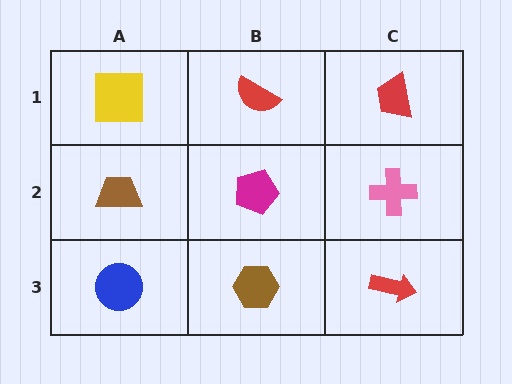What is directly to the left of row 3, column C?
A brown hexagon.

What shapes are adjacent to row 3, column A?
A brown trapezoid (row 2, column A), a brown hexagon (row 3, column B).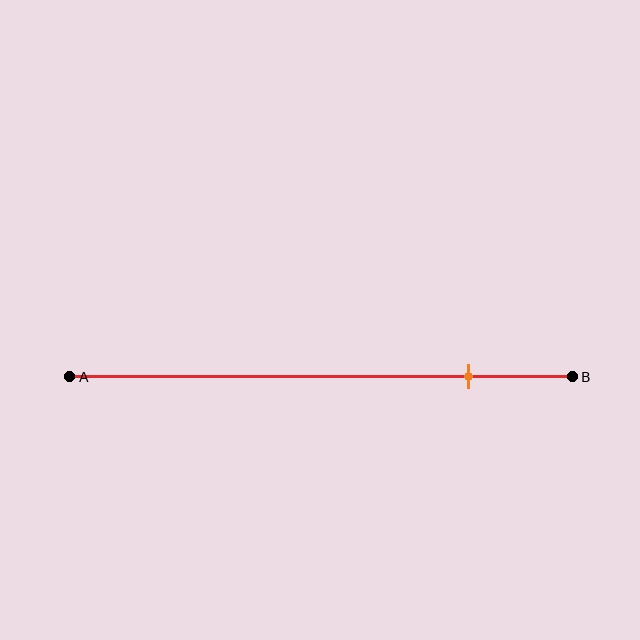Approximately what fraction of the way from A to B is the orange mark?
The orange mark is approximately 80% of the way from A to B.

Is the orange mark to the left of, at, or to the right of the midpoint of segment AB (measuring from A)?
The orange mark is to the right of the midpoint of segment AB.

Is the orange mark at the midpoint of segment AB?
No, the mark is at about 80% from A, not at the 50% midpoint.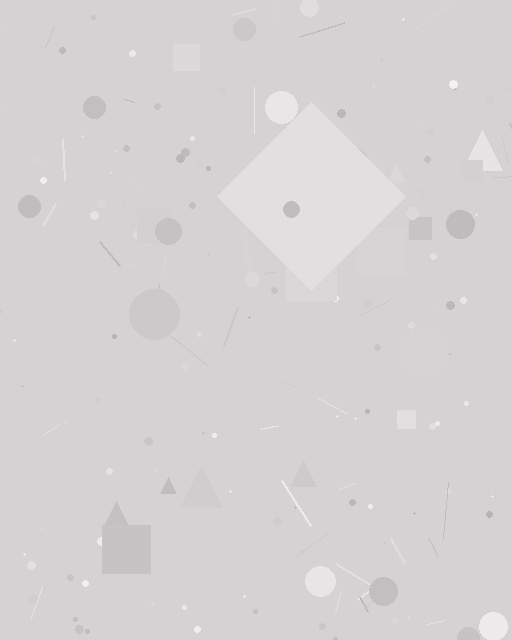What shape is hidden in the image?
A diamond is hidden in the image.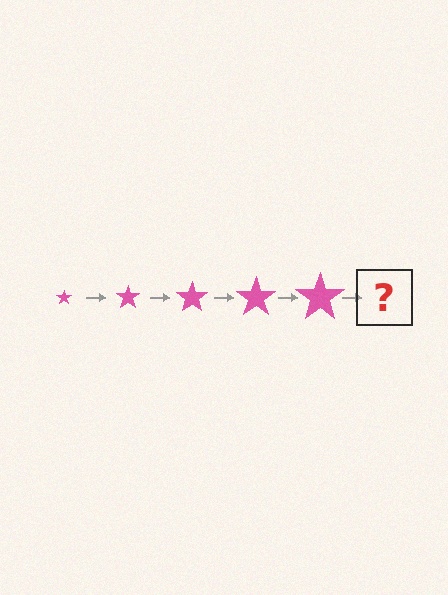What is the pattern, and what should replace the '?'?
The pattern is that the star gets progressively larger each step. The '?' should be a pink star, larger than the previous one.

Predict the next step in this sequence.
The next step is a pink star, larger than the previous one.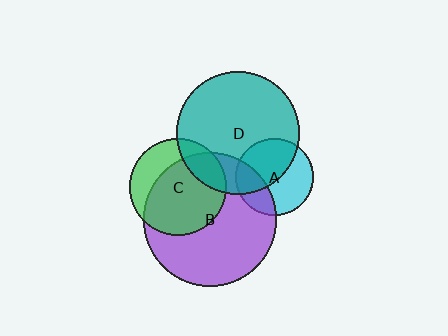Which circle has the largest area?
Circle B (purple).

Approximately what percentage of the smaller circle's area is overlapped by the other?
Approximately 50%.